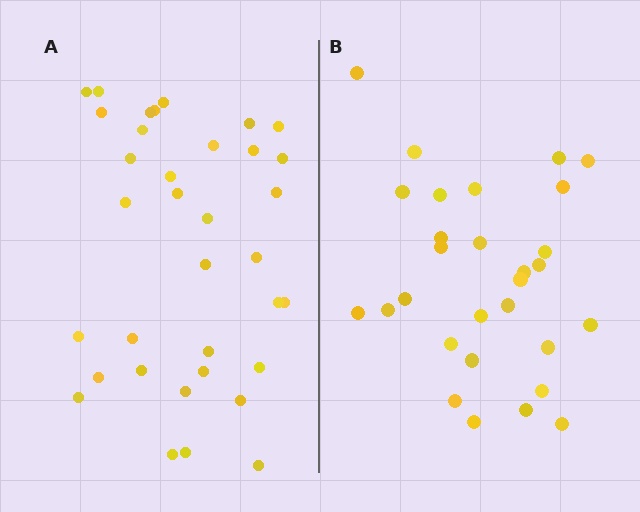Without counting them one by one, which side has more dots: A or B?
Region A (the left region) has more dots.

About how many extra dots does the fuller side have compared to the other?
Region A has about 6 more dots than region B.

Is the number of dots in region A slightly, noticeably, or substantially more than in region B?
Region A has only slightly more — the two regions are fairly close. The ratio is roughly 1.2 to 1.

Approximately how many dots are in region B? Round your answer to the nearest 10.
About 30 dots. (The exact count is 29, which rounds to 30.)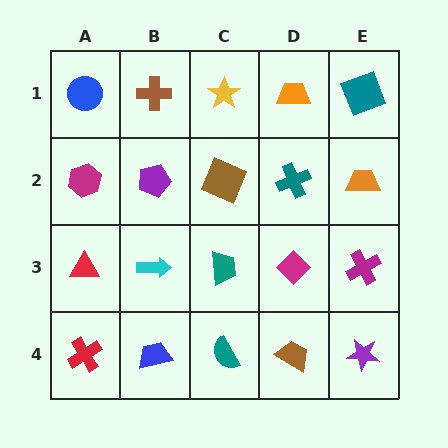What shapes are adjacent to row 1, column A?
A magenta hexagon (row 2, column A), a brown cross (row 1, column B).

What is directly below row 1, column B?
A purple pentagon.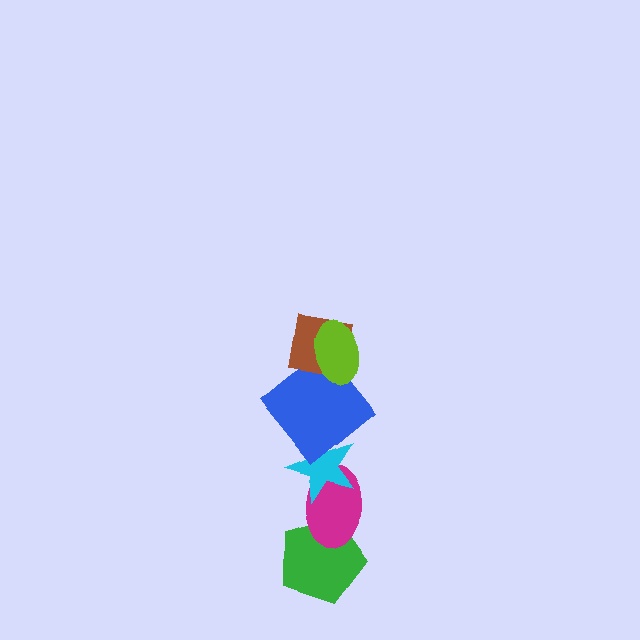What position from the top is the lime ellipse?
The lime ellipse is 1st from the top.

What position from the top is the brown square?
The brown square is 2nd from the top.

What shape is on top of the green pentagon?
The magenta ellipse is on top of the green pentagon.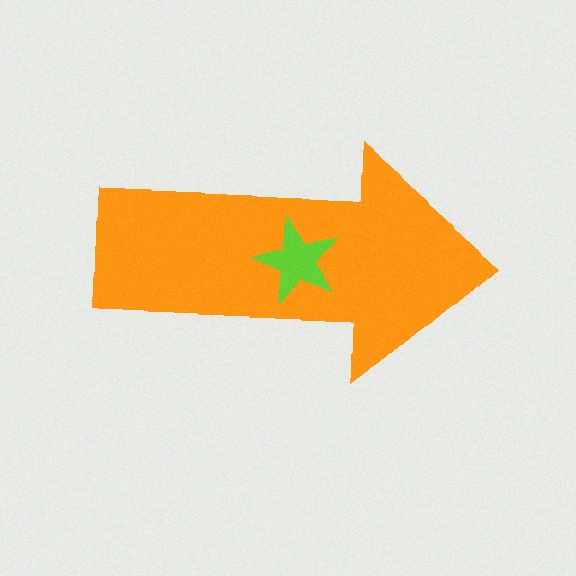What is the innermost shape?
The lime star.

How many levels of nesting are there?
2.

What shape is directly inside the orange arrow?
The lime star.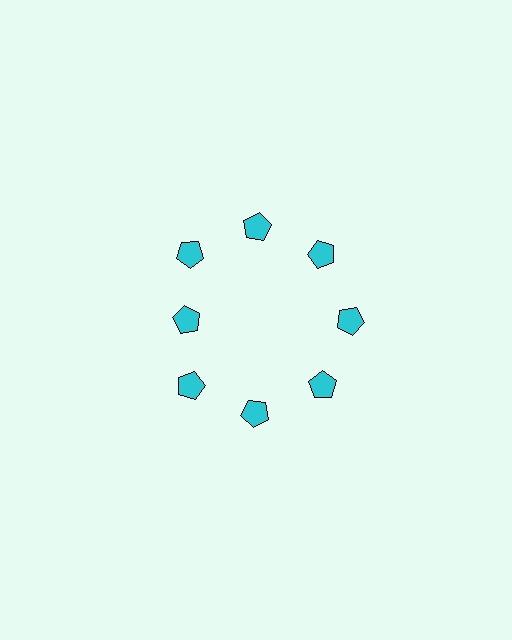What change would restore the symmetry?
The symmetry would be restored by moving it outward, back onto the ring so that all 8 pentagons sit at equal angles and equal distance from the center.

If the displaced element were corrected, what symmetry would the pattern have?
It would have 8-fold rotational symmetry — the pattern would map onto itself every 45 degrees.